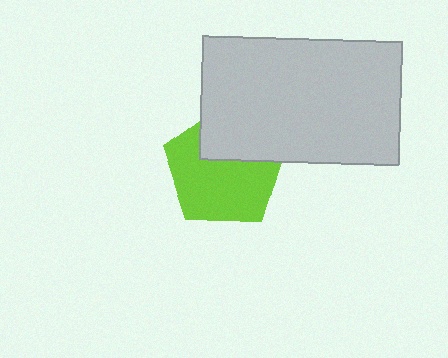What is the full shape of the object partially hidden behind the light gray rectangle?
The partially hidden object is a lime pentagon.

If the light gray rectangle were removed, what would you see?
You would see the complete lime pentagon.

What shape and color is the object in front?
The object in front is a light gray rectangle.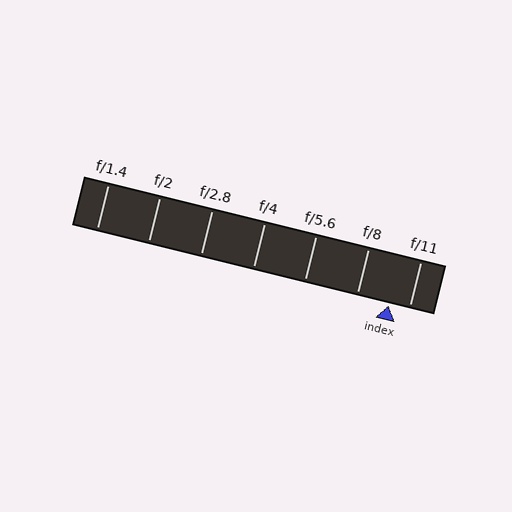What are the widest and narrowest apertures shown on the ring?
The widest aperture shown is f/1.4 and the narrowest is f/11.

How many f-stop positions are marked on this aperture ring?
There are 7 f-stop positions marked.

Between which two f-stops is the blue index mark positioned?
The index mark is between f/8 and f/11.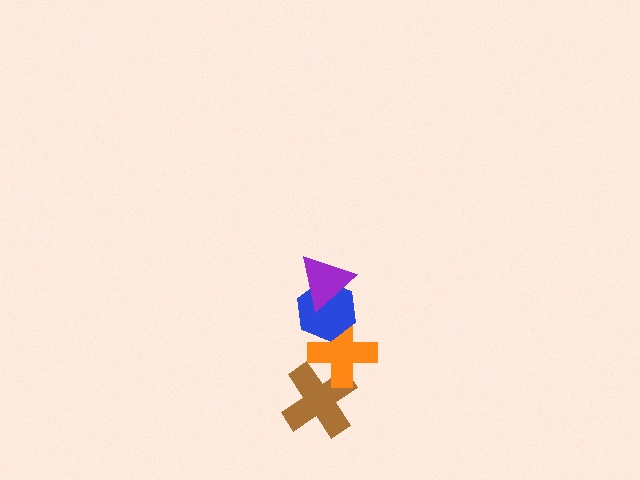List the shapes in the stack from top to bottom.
From top to bottom: the purple triangle, the blue hexagon, the orange cross, the brown cross.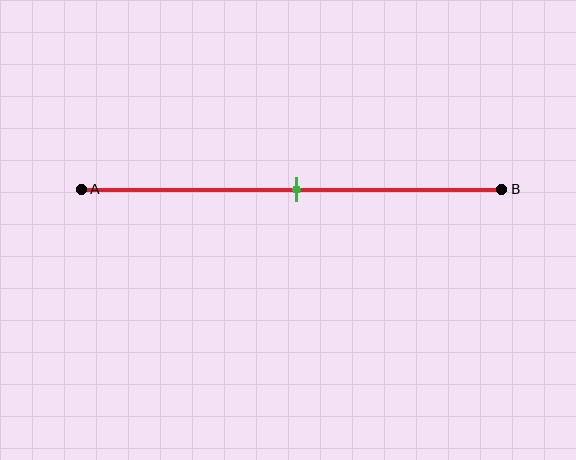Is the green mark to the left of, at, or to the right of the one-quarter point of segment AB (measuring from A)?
The green mark is to the right of the one-quarter point of segment AB.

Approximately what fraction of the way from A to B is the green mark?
The green mark is approximately 50% of the way from A to B.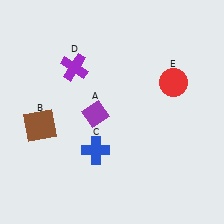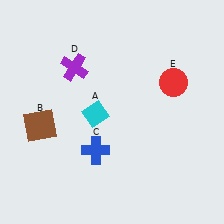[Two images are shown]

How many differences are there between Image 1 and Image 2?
There is 1 difference between the two images.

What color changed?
The diamond (A) changed from purple in Image 1 to cyan in Image 2.